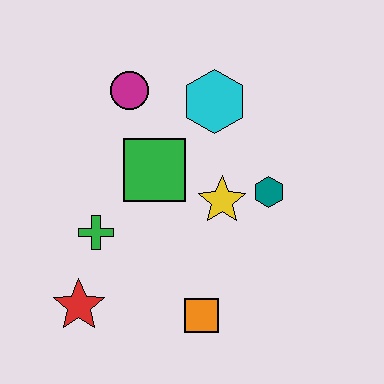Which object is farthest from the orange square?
The magenta circle is farthest from the orange square.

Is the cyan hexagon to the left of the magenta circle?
No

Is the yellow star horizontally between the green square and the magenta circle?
No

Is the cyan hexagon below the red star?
No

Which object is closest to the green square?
The yellow star is closest to the green square.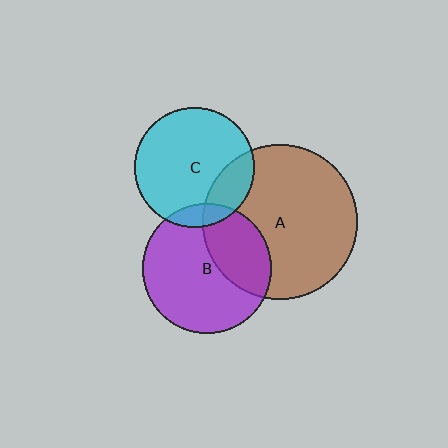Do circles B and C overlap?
Yes.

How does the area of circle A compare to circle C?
Approximately 1.7 times.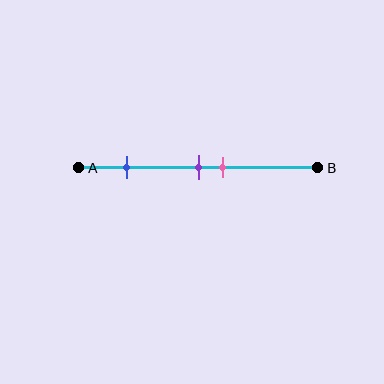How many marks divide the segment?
There are 3 marks dividing the segment.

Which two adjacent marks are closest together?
The purple and pink marks are the closest adjacent pair.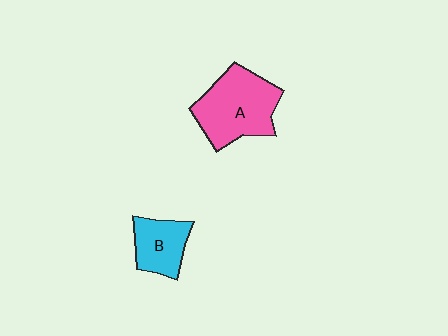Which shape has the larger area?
Shape A (pink).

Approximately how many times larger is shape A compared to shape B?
Approximately 1.8 times.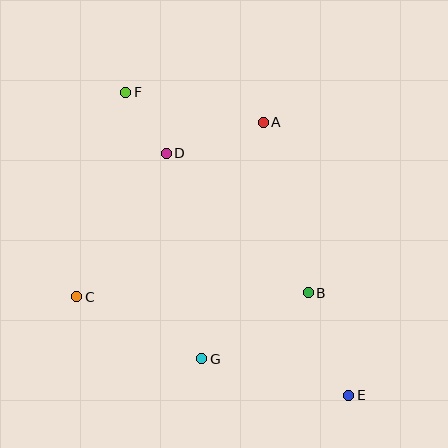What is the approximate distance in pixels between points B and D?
The distance between B and D is approximately 199 pixels.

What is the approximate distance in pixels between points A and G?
The distance between A and G is approximately 244 pixels.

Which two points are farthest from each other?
Points E and F are farthest from each other.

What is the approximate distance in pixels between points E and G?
The distance between E and G is approximately 152 pixels.